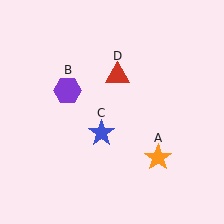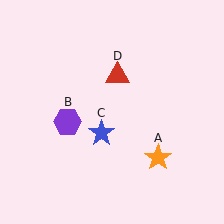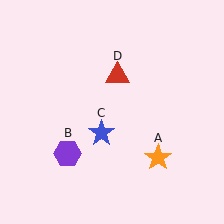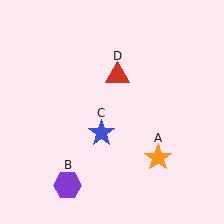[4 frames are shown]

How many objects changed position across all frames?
1 object changed position: purple hexagon (object B).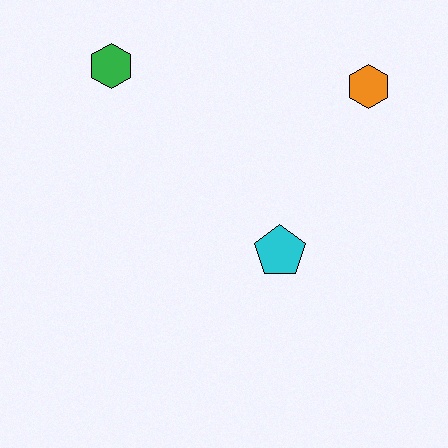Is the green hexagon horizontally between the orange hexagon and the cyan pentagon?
No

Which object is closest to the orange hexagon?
The cyan pentagon is closest to the orange hexagon.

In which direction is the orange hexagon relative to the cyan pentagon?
The orange hexagon is above the cyan pentagon.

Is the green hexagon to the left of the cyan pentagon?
Yes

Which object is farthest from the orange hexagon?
The green hexagon is farthest from the orange hexagon.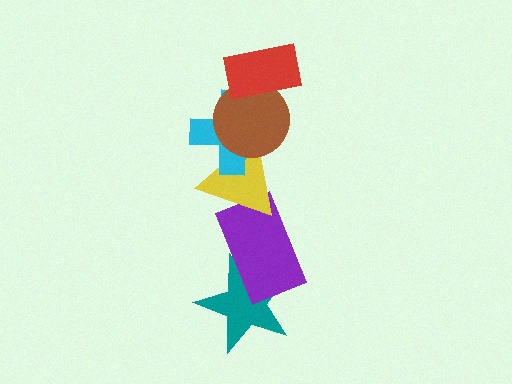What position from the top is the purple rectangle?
The purple rectangle is 5th from the top.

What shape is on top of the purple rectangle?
The yellow triangle is on top of the purple rectangle.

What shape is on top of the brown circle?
The red rectangle is on top of the brown circle.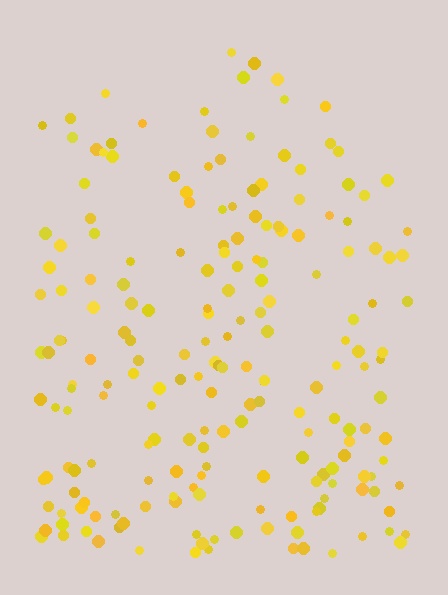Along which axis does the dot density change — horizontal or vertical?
Vertical.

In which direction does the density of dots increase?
From top to bottom, with the bottom side densest.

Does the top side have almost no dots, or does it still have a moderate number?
Still a moderate number, just noticeably fewer than the bottom.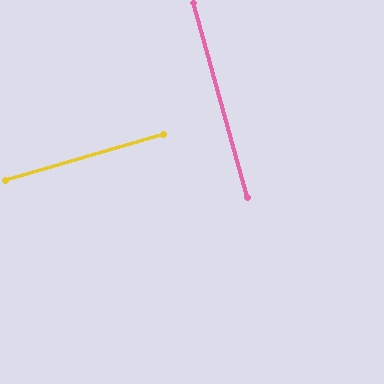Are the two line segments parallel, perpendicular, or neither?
Perpendicular — they meet at approximately 89°.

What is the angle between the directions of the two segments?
Approximately 89 degrees.